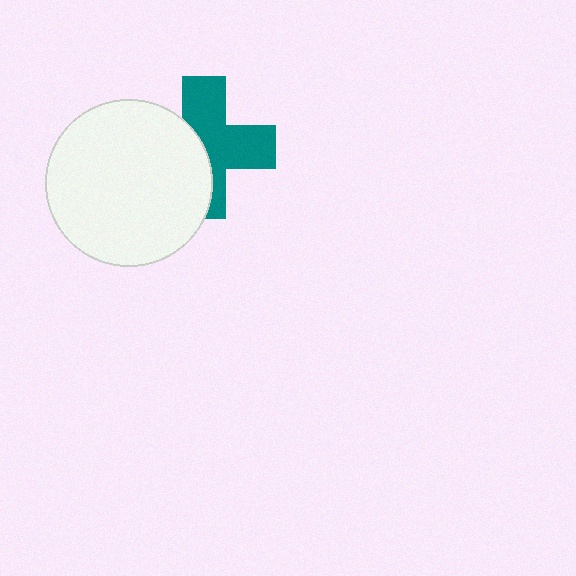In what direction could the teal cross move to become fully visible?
The teal cross could move right. That would shift it out from behind the white circle entirely.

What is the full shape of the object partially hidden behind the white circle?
The partially hidden object is a teal cross.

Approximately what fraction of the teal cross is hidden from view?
Roughly 44% of the teal cross is hidden behind the white circle.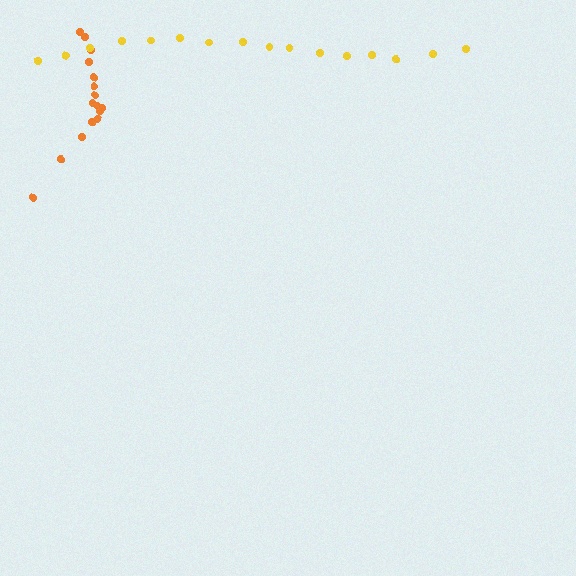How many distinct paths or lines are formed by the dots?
There are 2 distinct paths.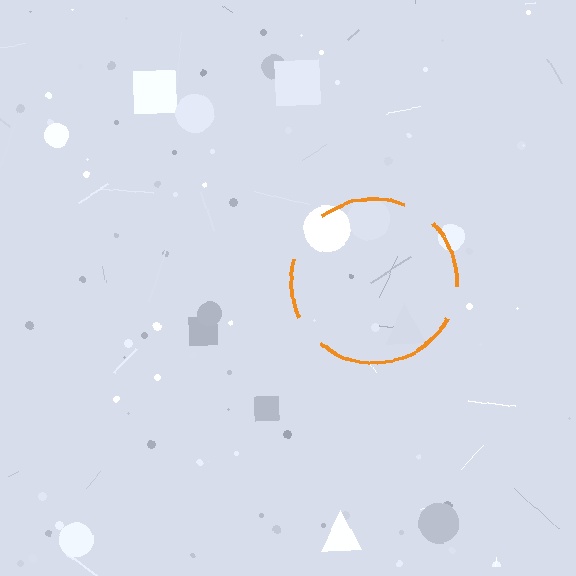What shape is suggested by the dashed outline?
The dashed outline suggests a circle.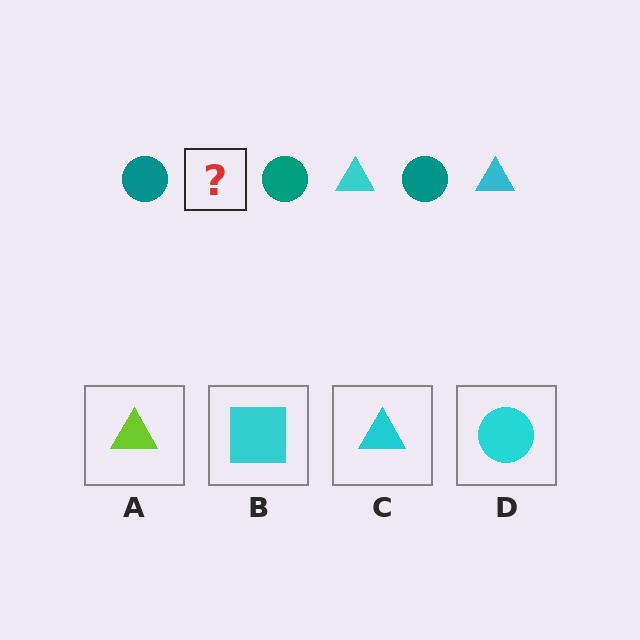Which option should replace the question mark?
Option C.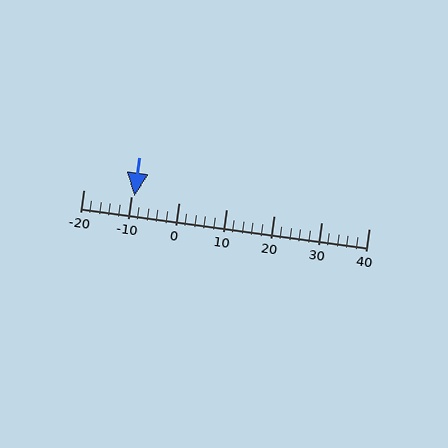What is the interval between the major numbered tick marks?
The major tick marks are spaced 10 units apart.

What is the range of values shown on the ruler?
The ruler shows values from -20 to 40.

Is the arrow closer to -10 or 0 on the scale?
The arrow is closer to -10.